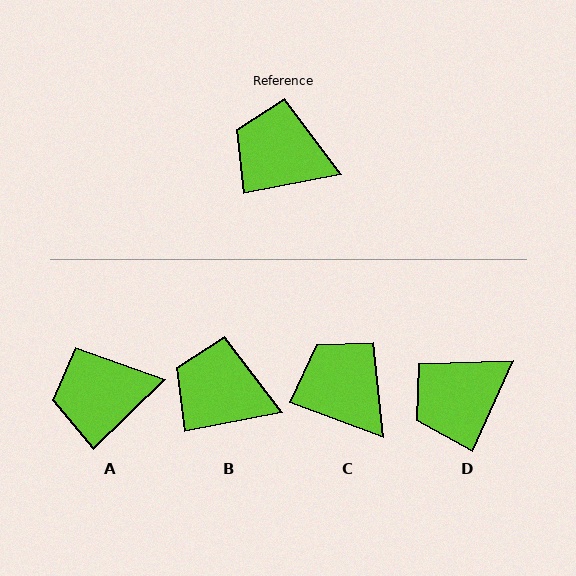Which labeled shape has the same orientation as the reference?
B.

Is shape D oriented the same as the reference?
No, it is off by about 55 degrees.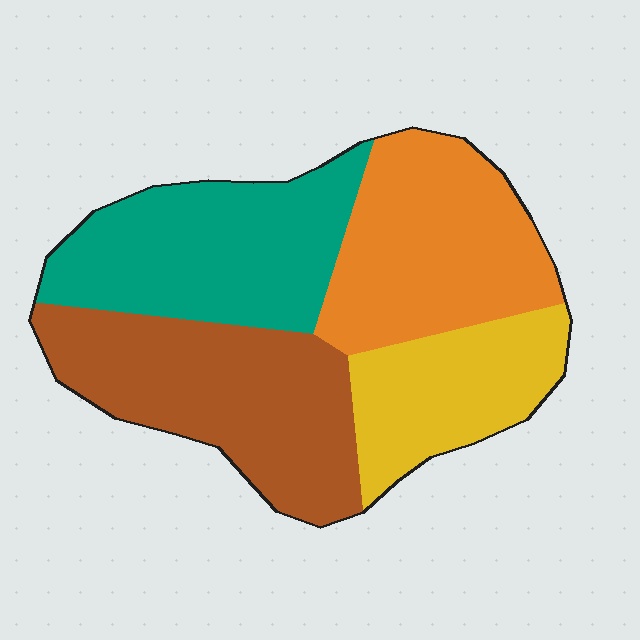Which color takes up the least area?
Yellow, at roughly 20%.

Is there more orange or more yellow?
Orange.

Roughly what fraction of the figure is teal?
Teal covers around 25% of the figure.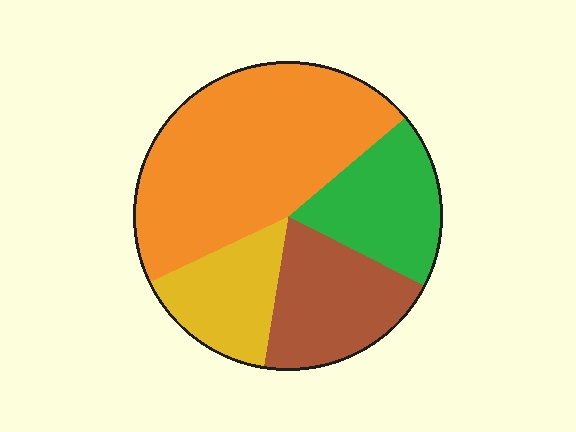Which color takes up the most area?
Orange, at roughly 45%.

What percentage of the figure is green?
Green takes up less than a quarter of the figure.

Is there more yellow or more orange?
Orange.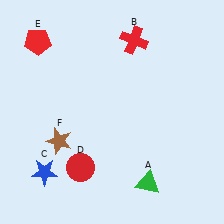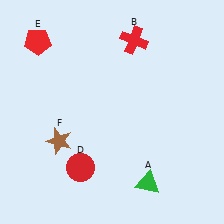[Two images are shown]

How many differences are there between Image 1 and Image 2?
There is 1 difference between the two images.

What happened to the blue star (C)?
The blue star (C) was removed in Image 2. It was in the bottom-left area of Image 1.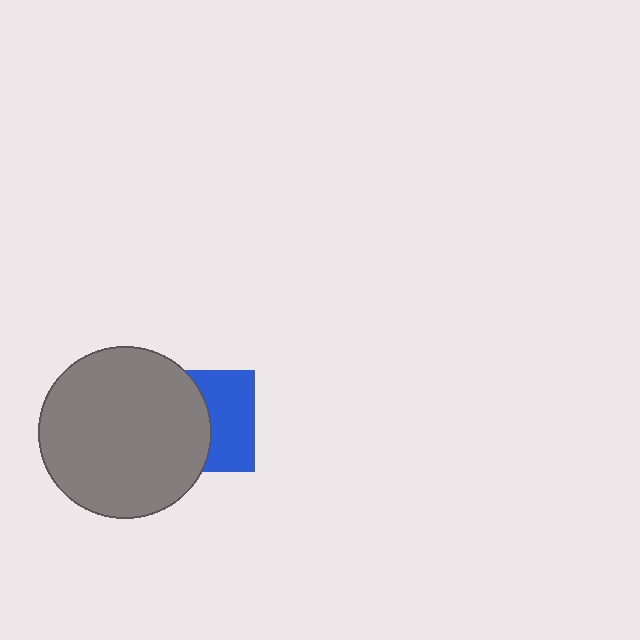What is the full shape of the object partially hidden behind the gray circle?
The partially hidden object is a blue square.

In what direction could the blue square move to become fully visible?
The blue square could move right. That would shift it out from behind the gray circle entirely.